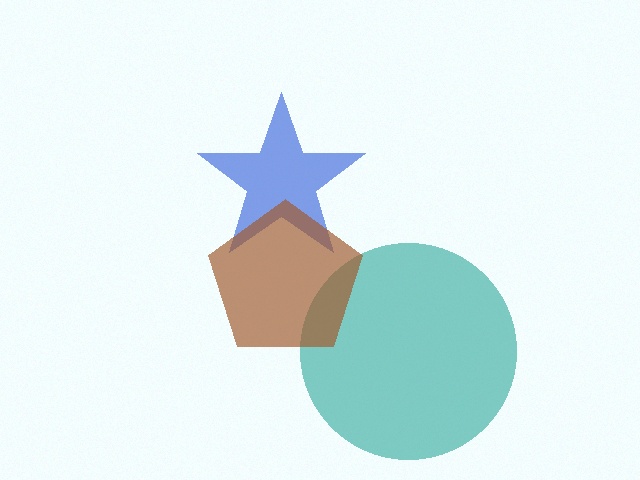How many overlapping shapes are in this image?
There are 3 overlapping shapes in the image.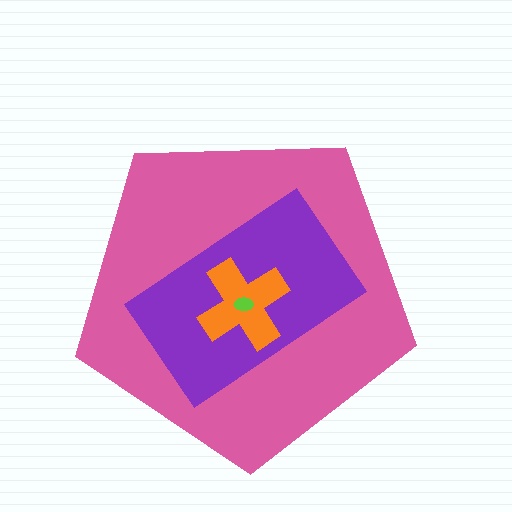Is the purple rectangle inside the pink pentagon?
Yes.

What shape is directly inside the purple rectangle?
The orange cross.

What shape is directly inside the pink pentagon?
The purple rectangle.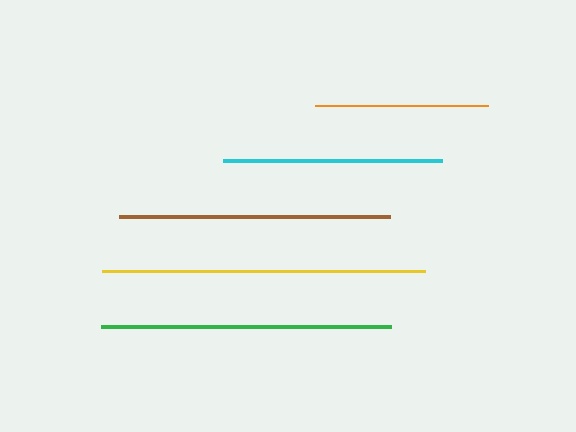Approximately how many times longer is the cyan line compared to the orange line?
The cyan line is approximately 1.3 times the length of the orange line.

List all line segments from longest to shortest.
From longest to shortest: yellow, green, brown, cyan, orange.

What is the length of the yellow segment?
The yellow segment is approximately 323 pixels long.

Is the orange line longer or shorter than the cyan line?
The cyan line is longer than the orange line.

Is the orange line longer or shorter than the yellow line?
The yellow line is longer than the orange line.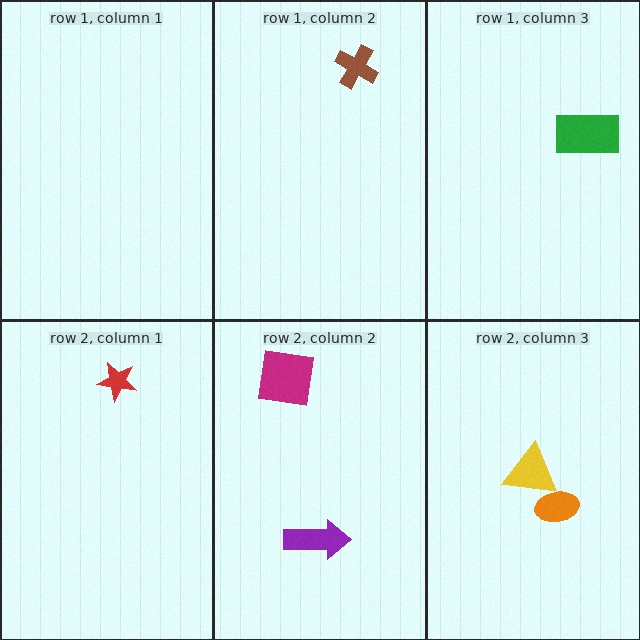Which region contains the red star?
The row 2, column 1 region.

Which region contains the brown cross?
The row 1, column 2 region.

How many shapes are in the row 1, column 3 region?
1.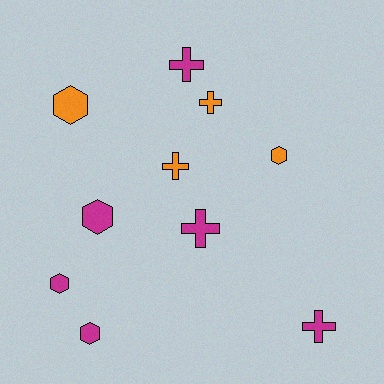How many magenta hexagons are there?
There are 3 magenta hexagons.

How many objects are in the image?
There are 10 objects.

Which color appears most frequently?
Magenta, with 6 objects.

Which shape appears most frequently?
Cross, with 5 objects.